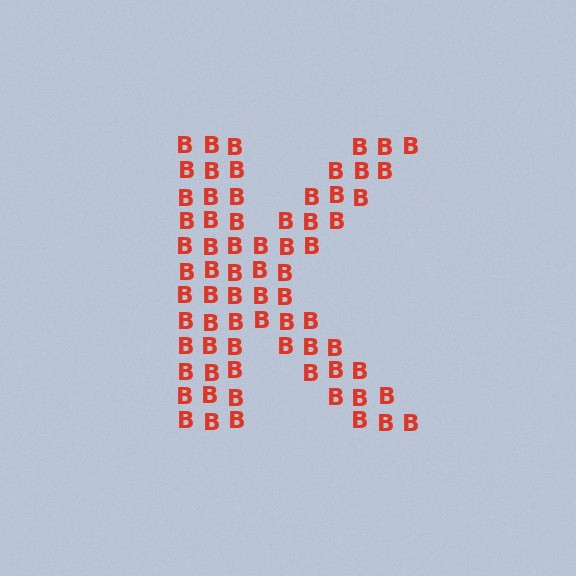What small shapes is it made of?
It is made of small letter B's.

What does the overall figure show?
The overall figure shows the letter K.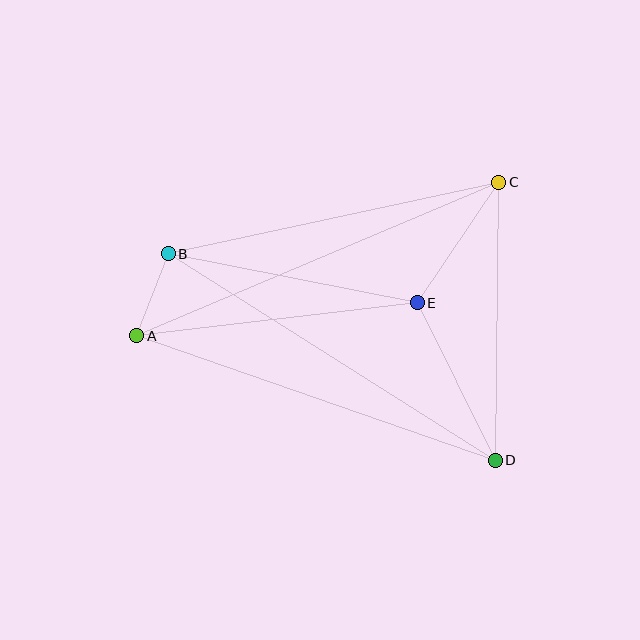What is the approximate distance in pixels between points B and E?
The distance between B and E is approximately 253 pixels.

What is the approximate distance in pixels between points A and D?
The distance between A and D is approximately 379 pixels.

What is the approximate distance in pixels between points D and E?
The distance between D and E is approximately 176 pixels.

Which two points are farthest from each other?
Points A and C are farthest from each other.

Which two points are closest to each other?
Points A and B are closest to each other.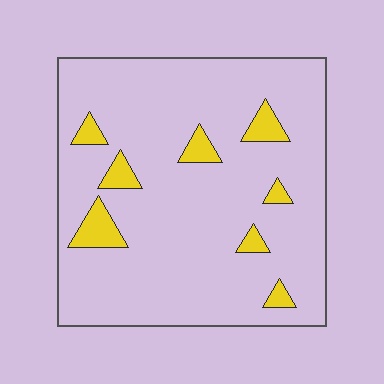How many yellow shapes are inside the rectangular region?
8.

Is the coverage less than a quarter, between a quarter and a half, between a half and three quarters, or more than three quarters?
Less than a quarter.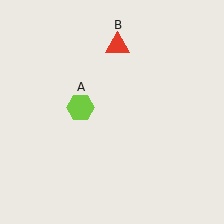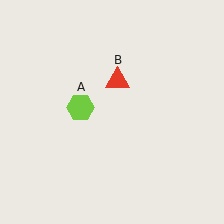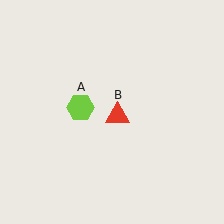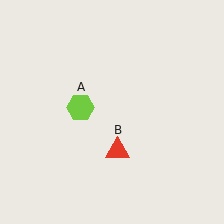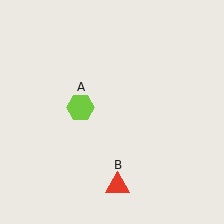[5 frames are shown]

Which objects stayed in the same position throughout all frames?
Lime hexagon (object A) remained stationary.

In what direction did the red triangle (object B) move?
The red triangle (object B) moved down.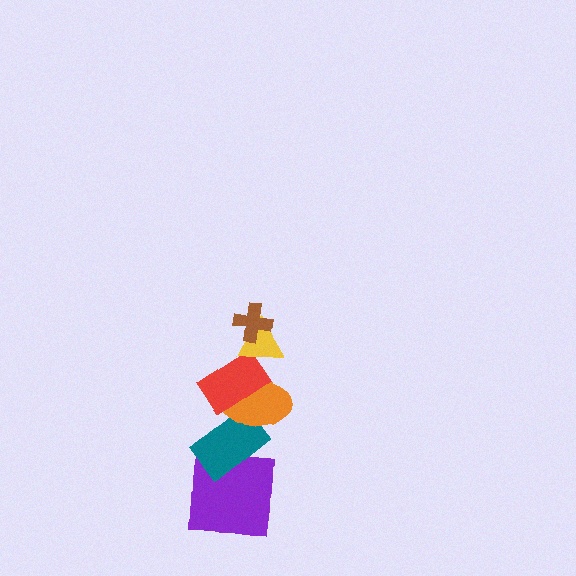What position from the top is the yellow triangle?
The yellow triangle is 2nd from the top.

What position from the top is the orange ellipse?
The orange ellipse is 4th from the top.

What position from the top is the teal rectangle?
The teal rectangle is 5th from the top.